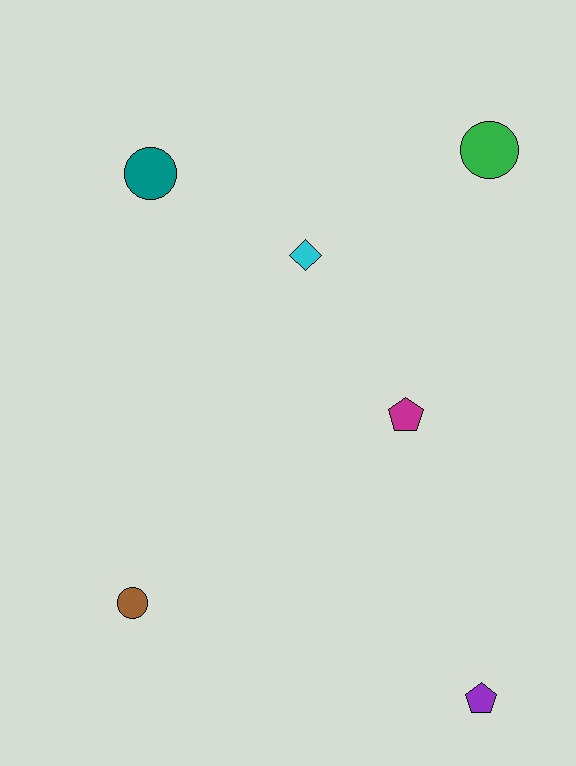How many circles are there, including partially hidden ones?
There are 3 circles.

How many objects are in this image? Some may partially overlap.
There are 6 objects.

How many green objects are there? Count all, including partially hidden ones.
There is 1 green object.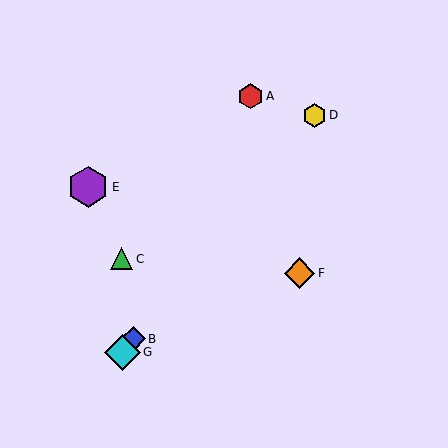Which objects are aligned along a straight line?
Objects B, D, G are aligned along a straight line.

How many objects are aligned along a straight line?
3 objects (B, D, G) are aligned along a straight line.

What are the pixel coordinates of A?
Object A is at (250, 96).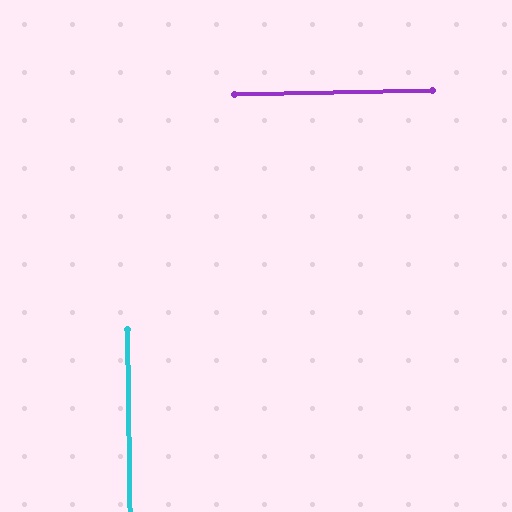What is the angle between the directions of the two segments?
Approximately 90 degrees.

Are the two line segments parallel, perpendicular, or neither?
Perpendicular — they meet at approximately 90°.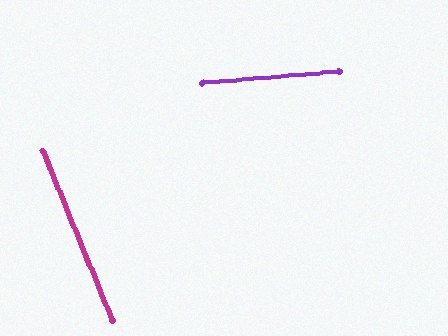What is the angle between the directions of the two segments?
Approximately 72 degrees.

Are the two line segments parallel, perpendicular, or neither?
Neither parallel nor perpendicular — they differ by about 72°.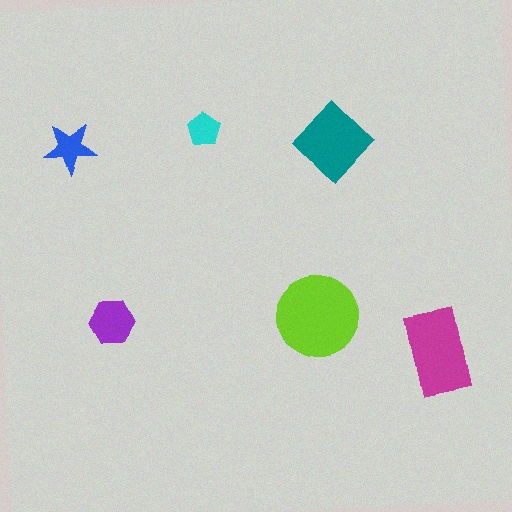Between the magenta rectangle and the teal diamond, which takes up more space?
The magenta rectangle.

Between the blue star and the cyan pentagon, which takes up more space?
The blue star.